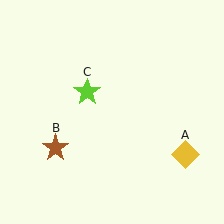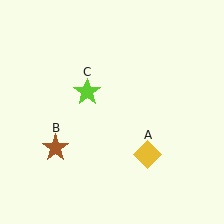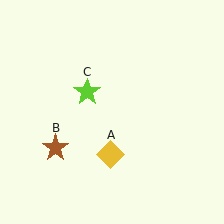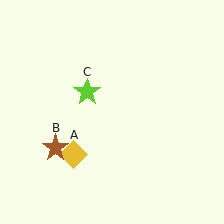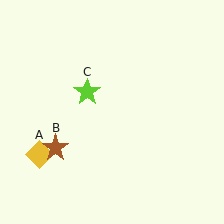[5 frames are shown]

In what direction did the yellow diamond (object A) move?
The yellow diamond (object A) moved left.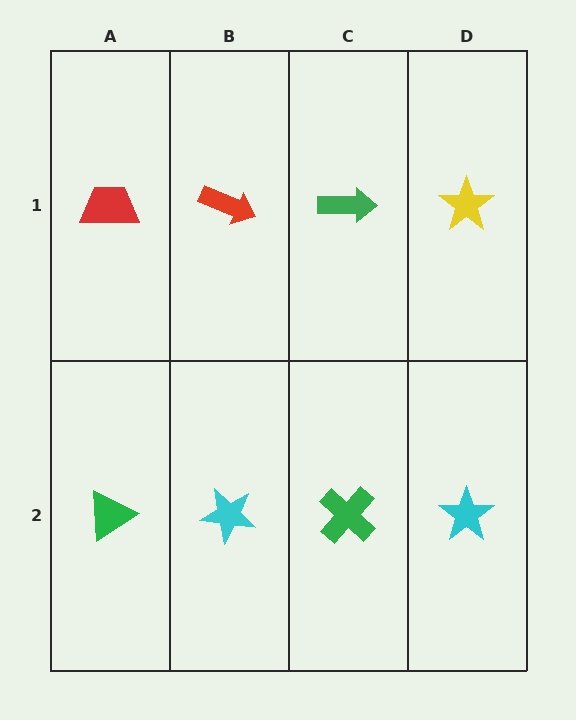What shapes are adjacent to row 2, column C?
A green arrow (row 1, column C), a cyan star (row 2, column B), a cyan star (row 2, column D).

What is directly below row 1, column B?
A cyan star.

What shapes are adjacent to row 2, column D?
A yellow star (row 1, column D), a green cross (row 2, column C).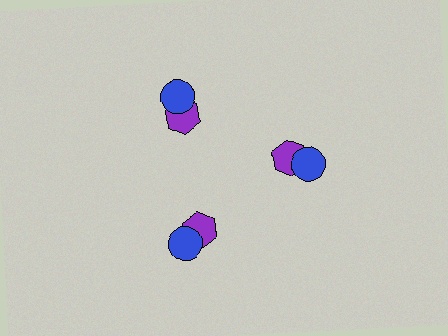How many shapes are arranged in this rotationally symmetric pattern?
There are 6 shapes, arranged in 3 groups of 2.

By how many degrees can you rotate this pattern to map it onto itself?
The pattern maps onto itself every 120 degrees of rotation.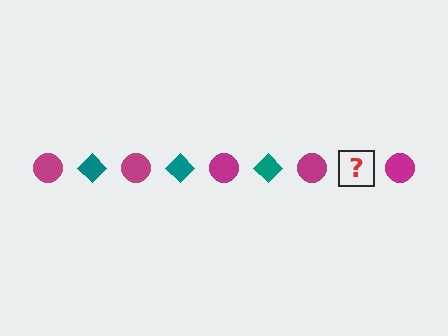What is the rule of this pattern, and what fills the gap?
The rule is that the pattern alternates between magenta circle and teal diamond. The gap should be filled with a teal diamond.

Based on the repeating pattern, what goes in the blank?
The blank should be a teal diamond.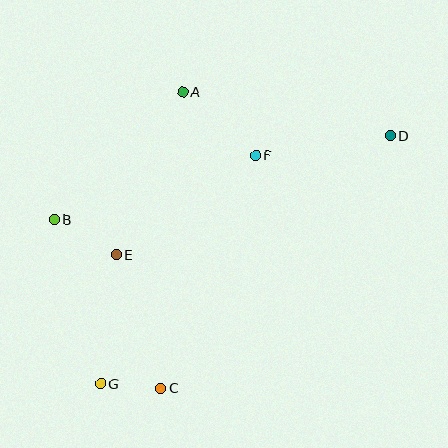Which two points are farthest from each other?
Points D and G are farthest from each other.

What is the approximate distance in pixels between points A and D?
The distance between A and D is approximately 212 pixels.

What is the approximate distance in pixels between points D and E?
The distance between D and E is approximately 299 pixels.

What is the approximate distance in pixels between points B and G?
The distance between B and G is approximately 170 pixels.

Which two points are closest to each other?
Points C and G are closest to each other.